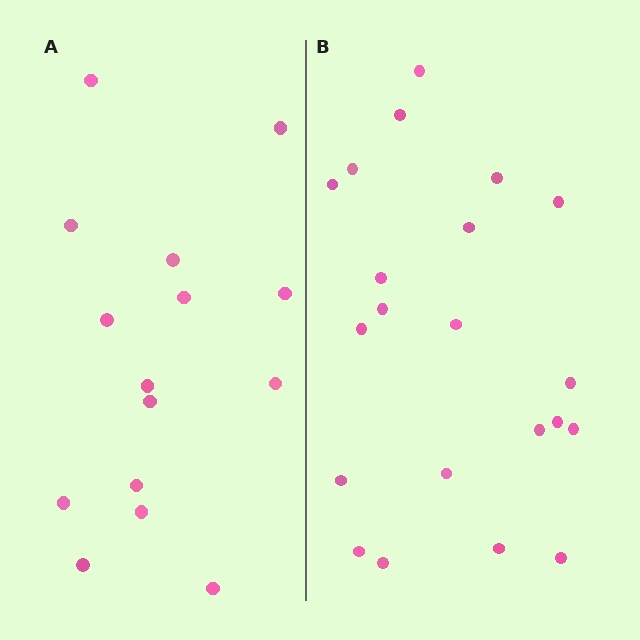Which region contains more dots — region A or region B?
Region B (the right region) has more dots.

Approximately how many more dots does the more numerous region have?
Region B has about 6 more dots than region A.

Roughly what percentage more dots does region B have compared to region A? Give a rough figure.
About 40% more.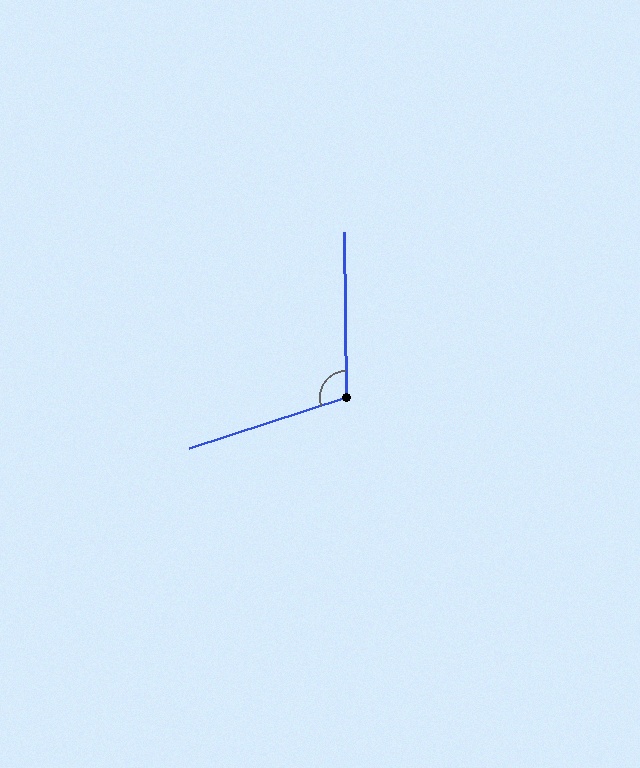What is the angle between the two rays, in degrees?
Approximately 107 degrees.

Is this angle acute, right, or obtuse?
It is obtuse.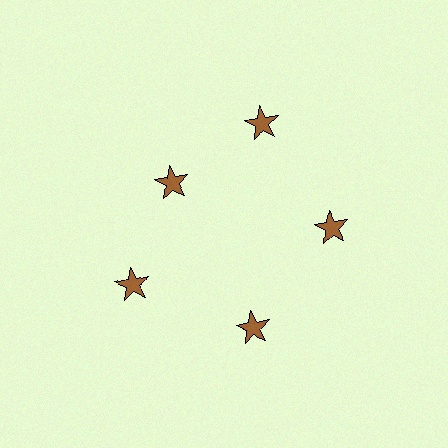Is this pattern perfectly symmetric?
No. The 5 brown stars are arranged in a ring, but one element near the 10 o'clock position is pulled inward toward the center, breaking the 5-fold rotational symmetry.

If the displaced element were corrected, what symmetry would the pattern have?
It would have 5-fold rotational symmetry — the pattern would map onto itself every 72 degrees.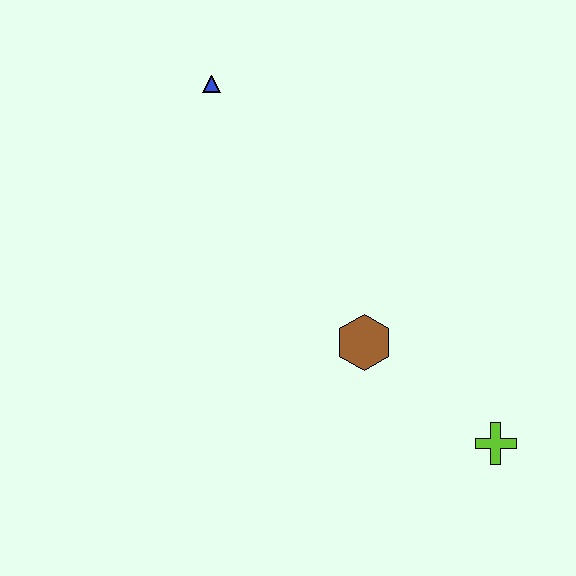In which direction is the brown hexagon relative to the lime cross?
The brown hexagon is to the left of the lime cross.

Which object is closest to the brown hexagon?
The lime cross is closest to the brown hexagon.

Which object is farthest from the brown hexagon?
The blue triangle is farthest from the brown hexagon.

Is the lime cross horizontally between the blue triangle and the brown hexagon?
No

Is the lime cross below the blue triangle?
Yes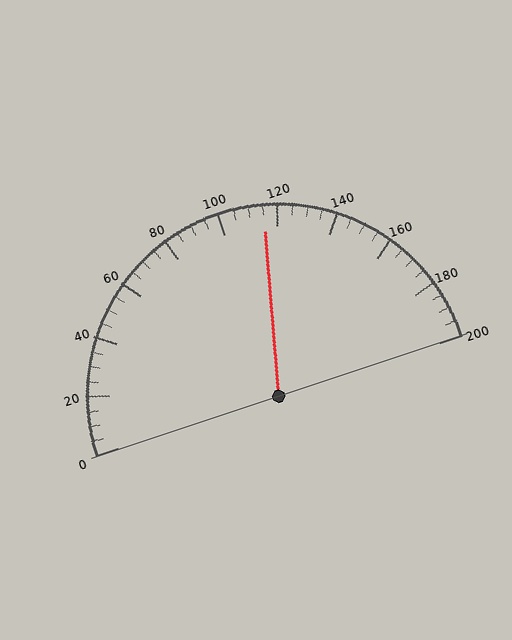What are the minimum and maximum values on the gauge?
The gauge ranges from 0 to 200.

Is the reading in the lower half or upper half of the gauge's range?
The reading is in the upper half of the range (0 to 200).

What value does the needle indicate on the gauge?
The needle indicates approximately 115.